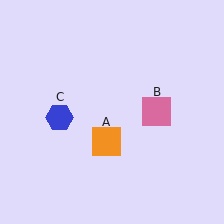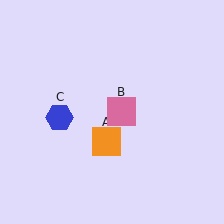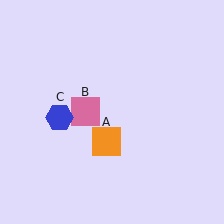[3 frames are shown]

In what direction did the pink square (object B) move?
The pink square (object B) moved left.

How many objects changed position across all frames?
1 object changed position: pink square (object B).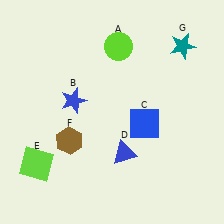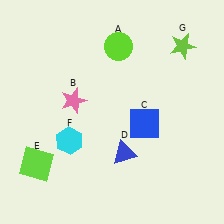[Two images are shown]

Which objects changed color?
B changed from blue to pink. F changed from brown to cyan. G changed from teal to lime.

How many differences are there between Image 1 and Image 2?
There are 3 differences between the two images.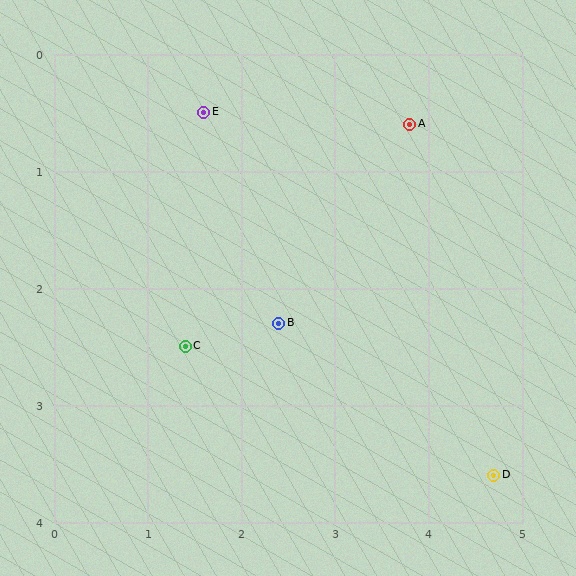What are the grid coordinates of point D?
Point D is at approximately (4.7, 3.6).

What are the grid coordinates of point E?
Point E is at approximately (1.6, 0.5).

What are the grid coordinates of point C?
Point C is at approximately (1.4, 2.5).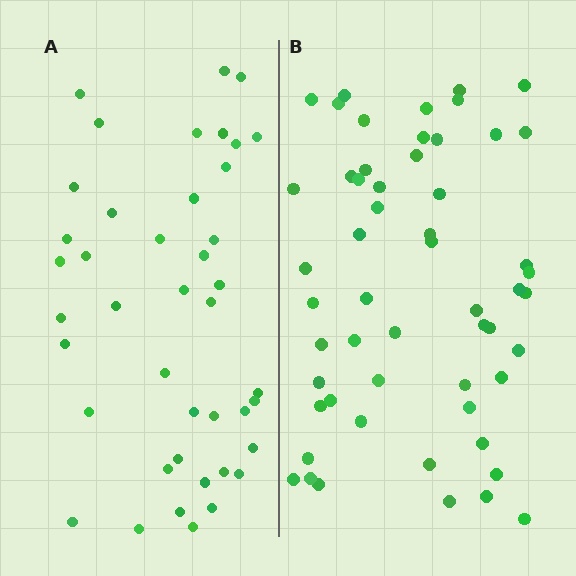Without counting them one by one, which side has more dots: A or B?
Region B (the right region) has more dots.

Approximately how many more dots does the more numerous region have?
Region B has approximately 15 more dots than region A.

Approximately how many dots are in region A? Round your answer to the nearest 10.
About 40 dots. (The exact count is 42, which rounds to 40.)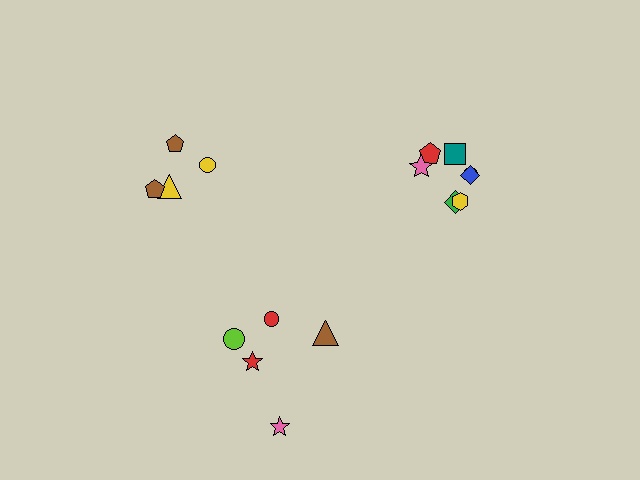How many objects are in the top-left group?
There are 4 objects.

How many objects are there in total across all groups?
There are 16 objects.